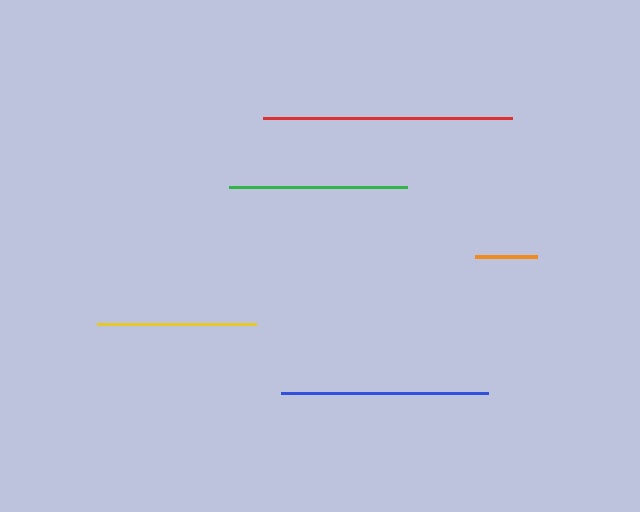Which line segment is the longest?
The red line is the longest at approximately 249 pixels.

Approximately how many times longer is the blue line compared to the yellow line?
The blue line is approximately 1.3 times the length of the yellow line.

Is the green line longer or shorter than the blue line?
The blue line is longer than the green line.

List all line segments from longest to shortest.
From longest to shortest: red, blue, green, yellow, orange.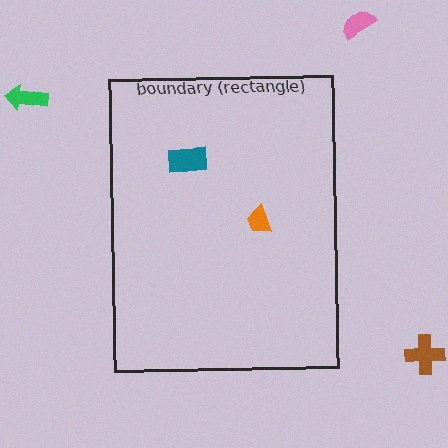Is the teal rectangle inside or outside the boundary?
Inside.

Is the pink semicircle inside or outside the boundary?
Outside.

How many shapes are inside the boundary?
2 inside, 3 outside.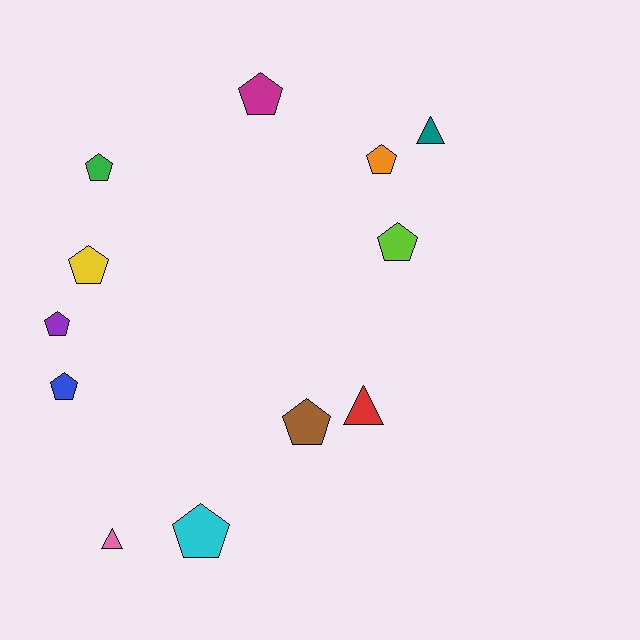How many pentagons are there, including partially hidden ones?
There are 9 pentagons.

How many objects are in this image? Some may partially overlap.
There are 12 objects.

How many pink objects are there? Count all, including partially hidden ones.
There is 1 pink object.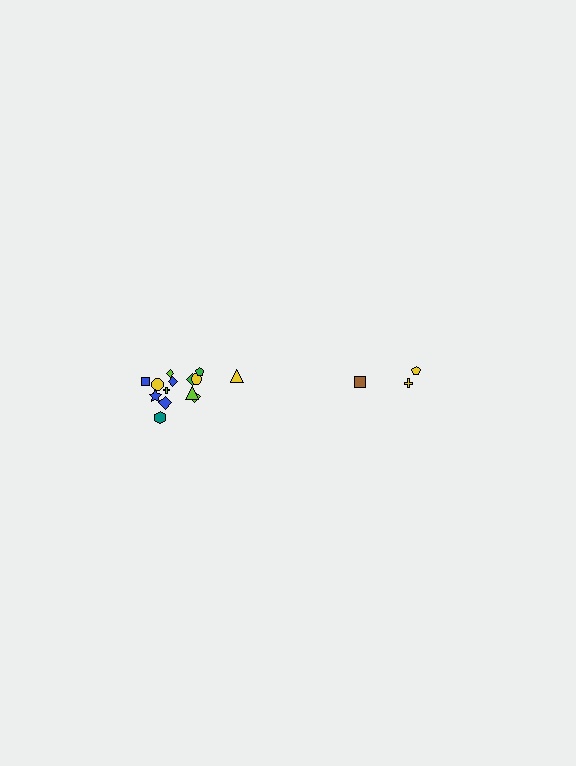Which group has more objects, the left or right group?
The left group.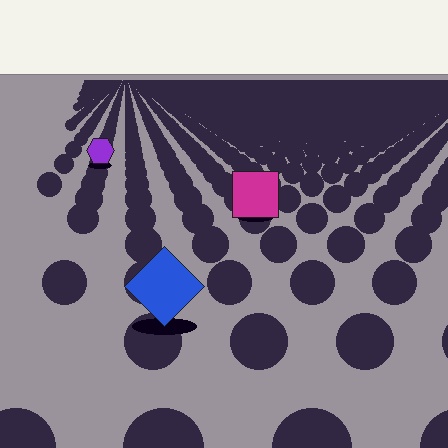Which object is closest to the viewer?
The blue diamond is closest. The texture marks near it are larger and more spread out.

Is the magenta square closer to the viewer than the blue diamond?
No. The blue diamond is closer — you can tell from the texture gradient: the ground texture is coarser near it.